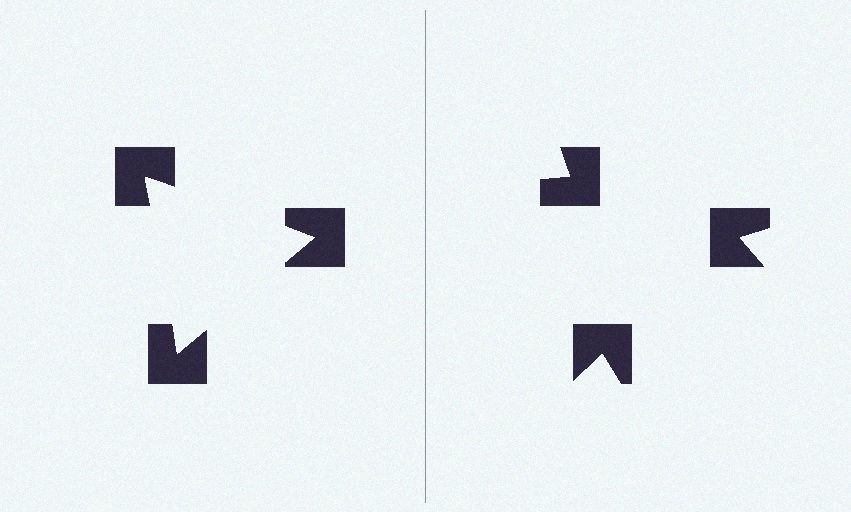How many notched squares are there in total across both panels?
6 — 3 on each side.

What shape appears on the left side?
An illusory triangle.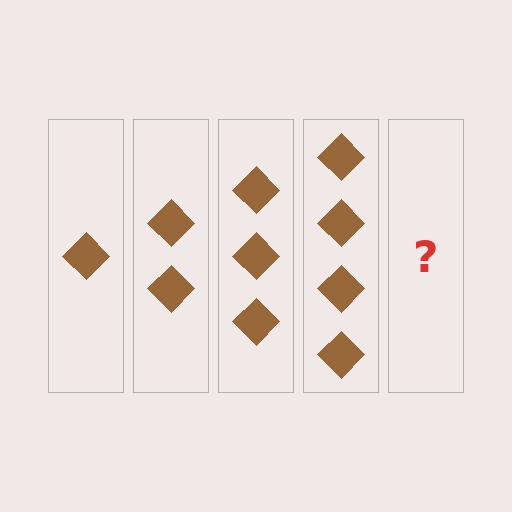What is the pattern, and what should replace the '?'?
The pattern is that each step adds one more diamond. The '?' should be 5 diamonds.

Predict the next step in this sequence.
The next step is 5 diamonds.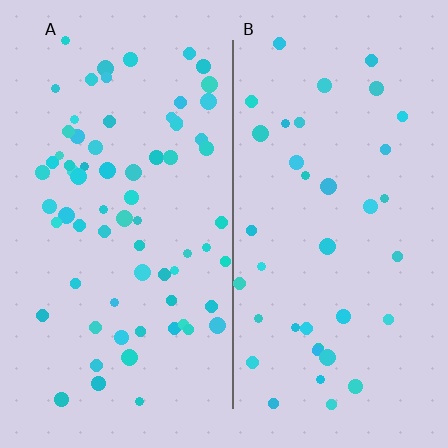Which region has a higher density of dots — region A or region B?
A (the left).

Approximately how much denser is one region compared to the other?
Approximately 1.8× — region A over region B.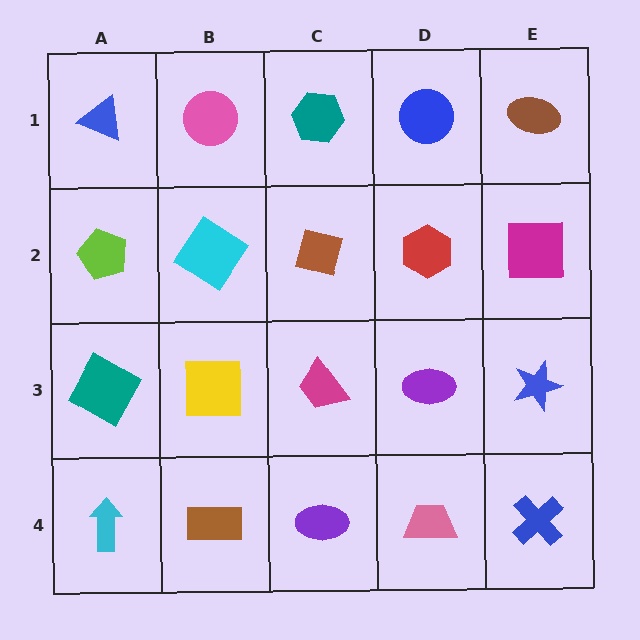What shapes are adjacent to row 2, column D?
A blue circle (row 1, column D), a purple ellipse (row 3, column D), a brown square (row 2, column C), a magenta square (row 2, column E).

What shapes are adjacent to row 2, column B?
A pink circle (row 1, column B), a yellow square (row 3, column B), a lime pentagon (row 2, column A), a brown square (row 2, column C).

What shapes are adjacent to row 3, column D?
A red hexagon (row 2, column D), a pink trapezoid (row 4, column D), a magenta trapezoid (row 3, column C), a blue star (row 3, column E).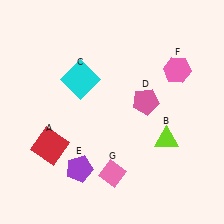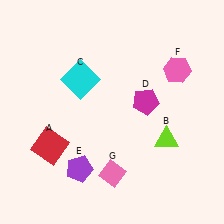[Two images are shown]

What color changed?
The pentagon (D) changed from pink in Image 1 to magenta in Image 2.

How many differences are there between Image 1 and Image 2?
There is 1 difference between the two images.